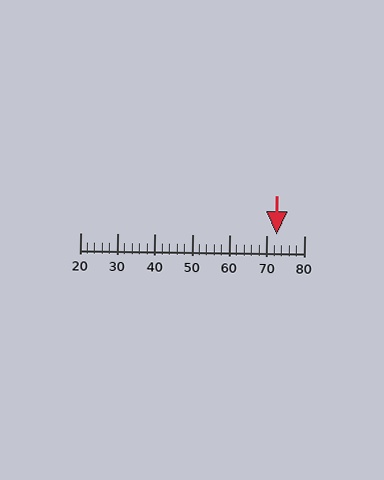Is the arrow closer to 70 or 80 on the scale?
The arrow is closer to 70.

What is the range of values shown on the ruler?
The ruler shows values from 20 to 80.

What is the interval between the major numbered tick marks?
The major tick marks are spaced 10 units apart.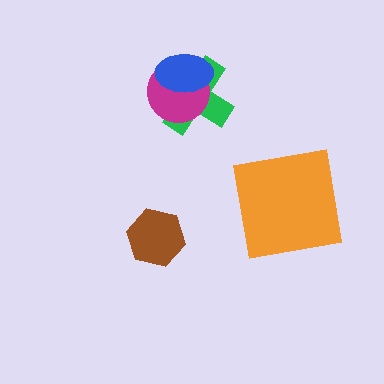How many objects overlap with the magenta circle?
2 objects overlap with the magenta circle.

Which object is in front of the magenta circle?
The blue ellipse is in front of the magenta circle.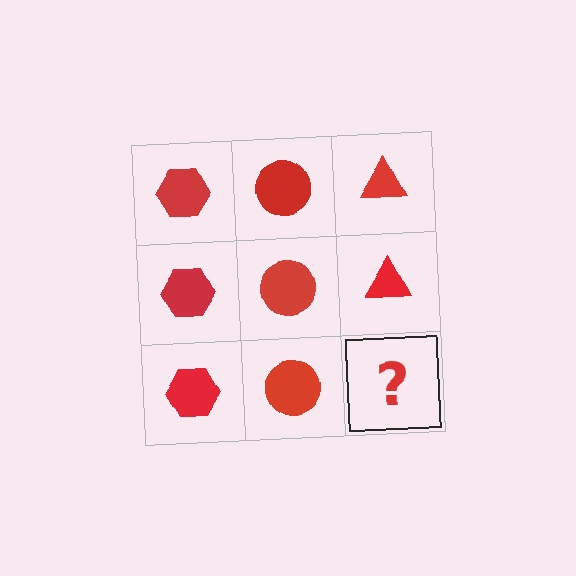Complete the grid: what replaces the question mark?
The question mark should be replaced with a red triangle.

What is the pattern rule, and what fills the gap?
The rule is that each column has a consistent shape. The gap should be filled with a red triangle.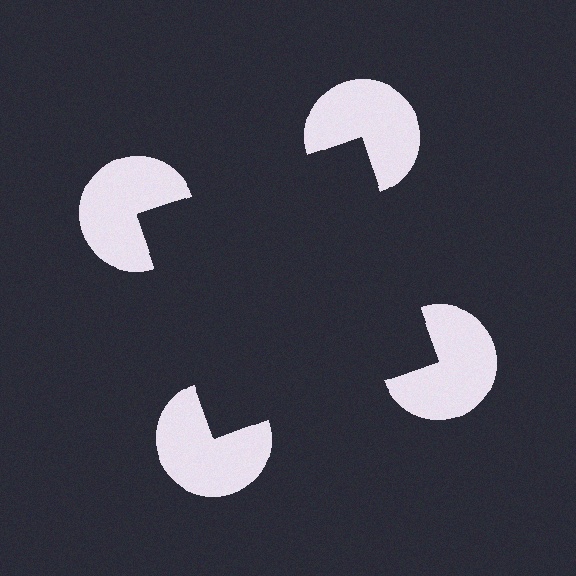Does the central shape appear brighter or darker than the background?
It typically appears slightly darker than the background, even though no actual brightness change is drawn.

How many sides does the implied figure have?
4 sides.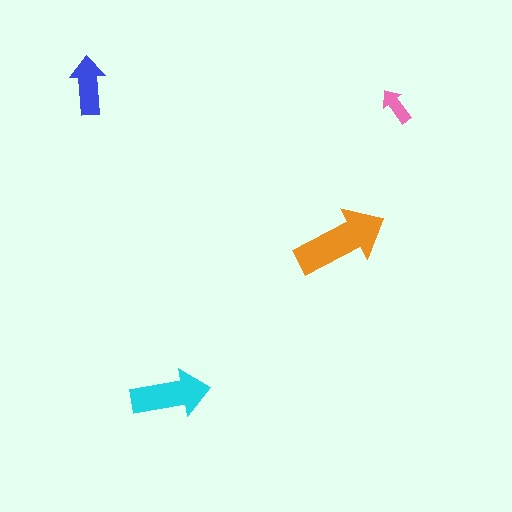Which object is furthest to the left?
The blue arrow is leftmost.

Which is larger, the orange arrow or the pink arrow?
The orange one.